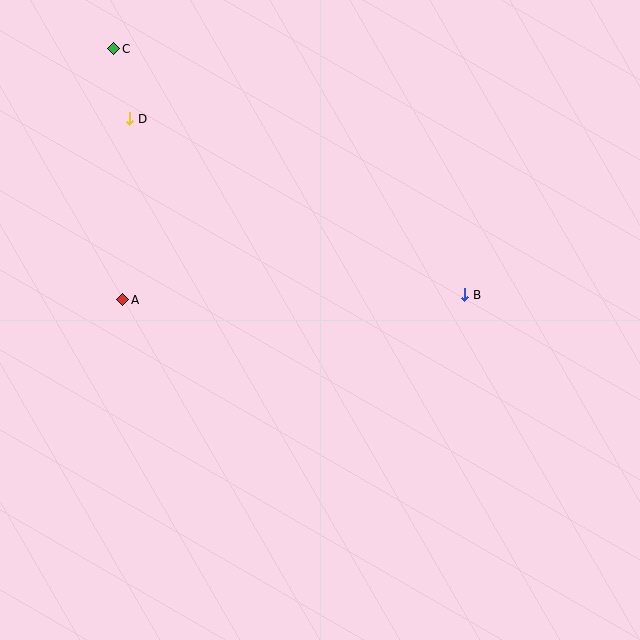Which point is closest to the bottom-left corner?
Point A is closest to the bottom-left corner.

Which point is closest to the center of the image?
Point B at (465, 295) is closest to the center.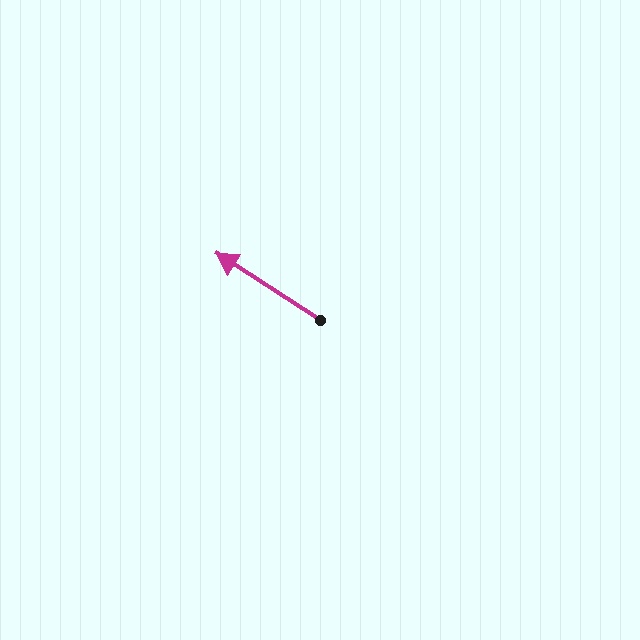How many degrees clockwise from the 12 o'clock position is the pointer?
Approximately 303 degrees.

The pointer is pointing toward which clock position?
Roughly 10 o'clock.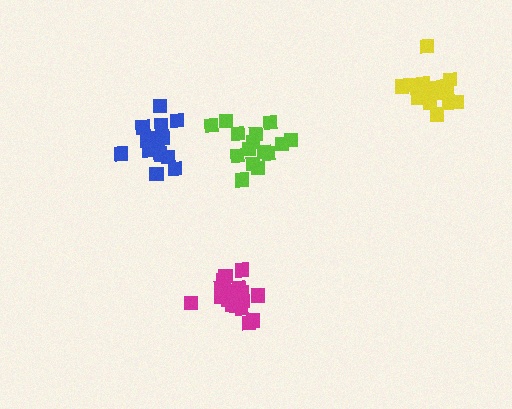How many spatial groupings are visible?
There are 4 spatial groupings.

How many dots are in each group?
Group 1: 15 dots, Group 2: 17 dots, Group 3: 19 dots, Group 4: 19 dots (70 total).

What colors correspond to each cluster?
The clusters are colored: lime, blue, yellow, magenta.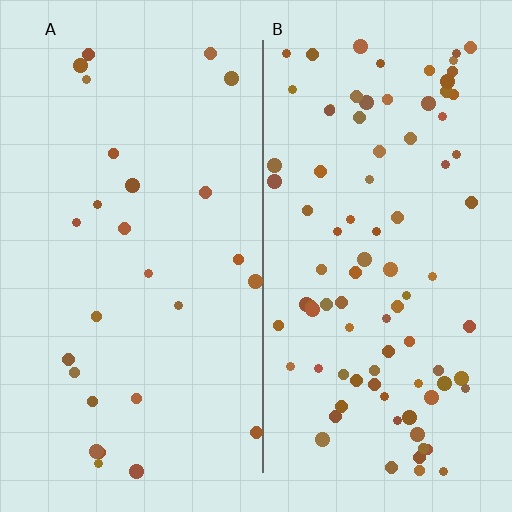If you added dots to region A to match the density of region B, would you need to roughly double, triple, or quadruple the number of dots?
Approximately triple.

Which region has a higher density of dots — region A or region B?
B (the right).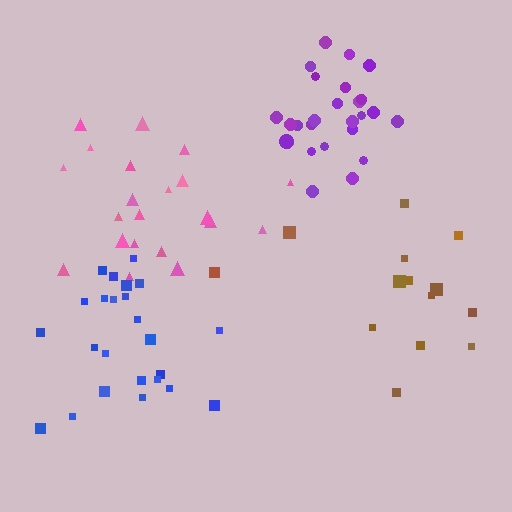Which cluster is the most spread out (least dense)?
Brown.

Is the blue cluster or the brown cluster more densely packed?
Blue.